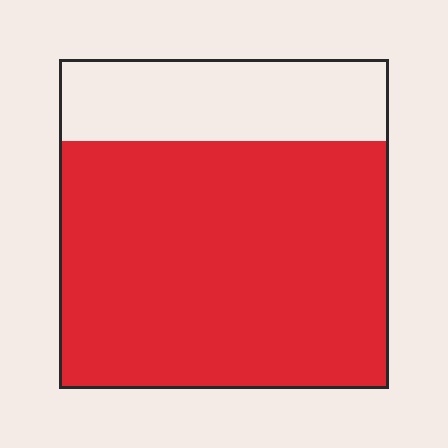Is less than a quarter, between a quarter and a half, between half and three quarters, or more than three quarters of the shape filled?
More than three quarters.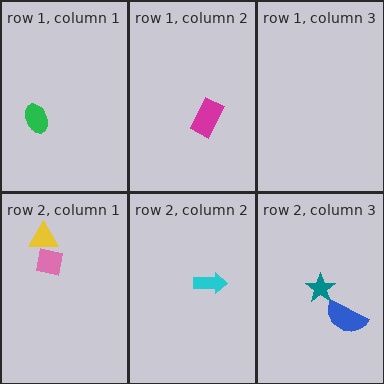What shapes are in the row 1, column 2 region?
The magenta rectangle.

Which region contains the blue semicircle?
The row 2, column 3 region.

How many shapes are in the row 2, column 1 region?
2.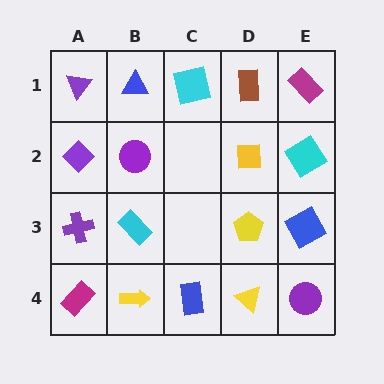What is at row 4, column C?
A blue rectangle.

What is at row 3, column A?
A purple cross.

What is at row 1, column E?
A magenta rectangle.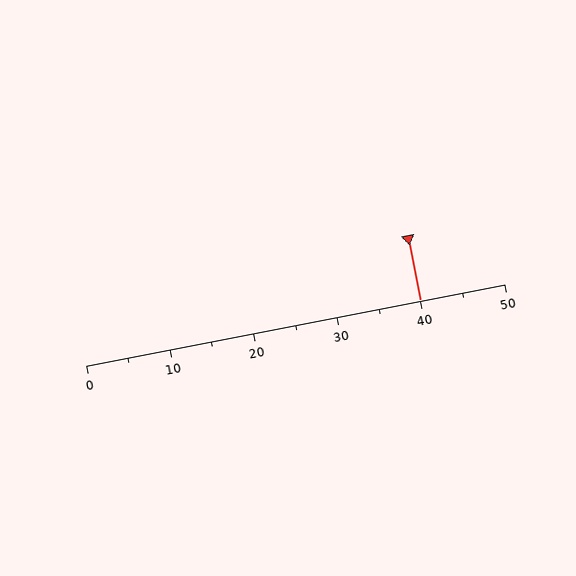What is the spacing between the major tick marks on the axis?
The major ticks are spaced 10 apart.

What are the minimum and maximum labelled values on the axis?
The axis runs from 0 to 50.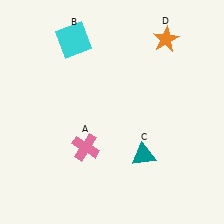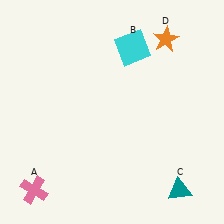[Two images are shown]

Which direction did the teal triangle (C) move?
The teal triangle (C) moved right.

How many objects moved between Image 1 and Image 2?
3 objects moved between the two images.